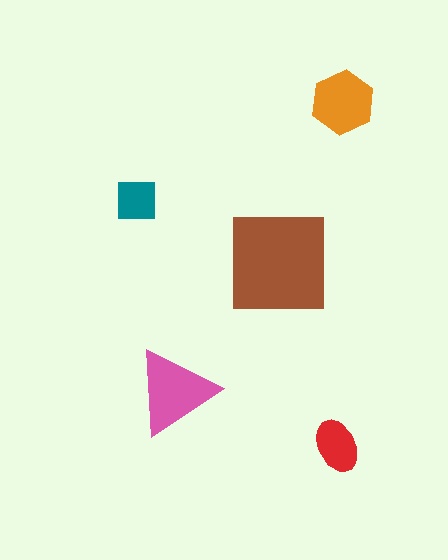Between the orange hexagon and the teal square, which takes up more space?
The orange hexagon.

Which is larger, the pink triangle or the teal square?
The pink triangle.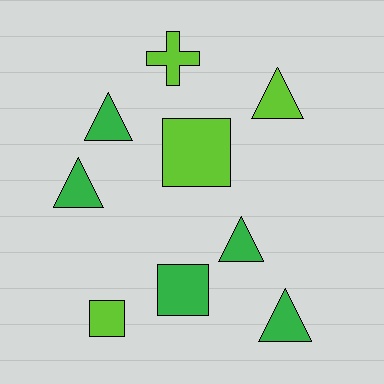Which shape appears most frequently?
Triangle, with 5 objects.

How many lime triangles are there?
There is 1 lime triangle.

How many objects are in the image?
There are 9 objects.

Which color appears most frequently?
Green, with 5 objects.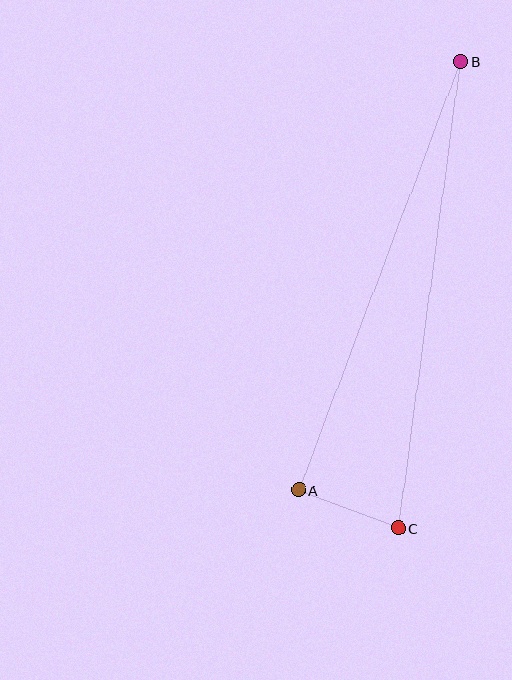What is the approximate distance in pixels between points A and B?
The distance between A and B is approximately 458 pixels.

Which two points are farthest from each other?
Points B and C are farthest from each other.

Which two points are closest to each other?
Points A and C are closest to each other.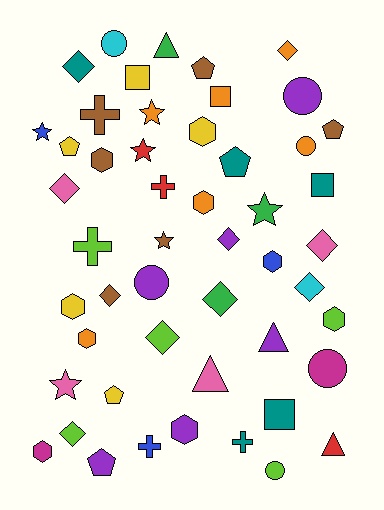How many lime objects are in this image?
There are 5 lime objects.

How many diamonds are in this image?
There are 10 diamonds.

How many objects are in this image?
There are 50 objects.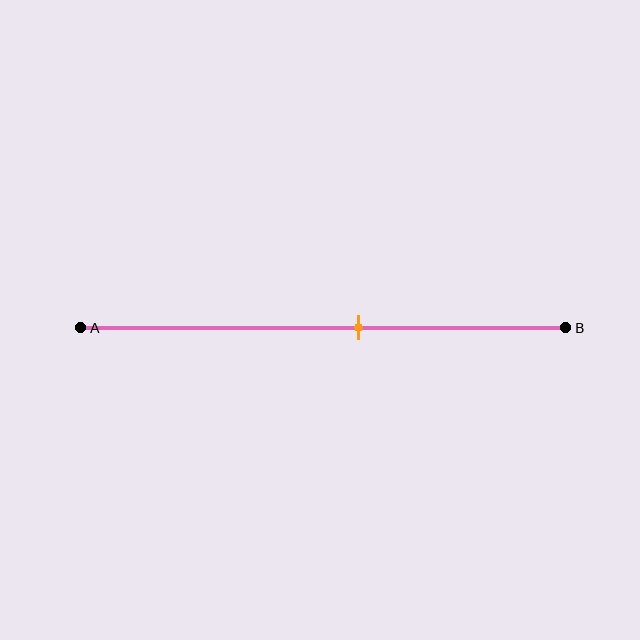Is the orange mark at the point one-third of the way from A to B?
No, the mark is at about 55% from A, not at the 33% one-third point.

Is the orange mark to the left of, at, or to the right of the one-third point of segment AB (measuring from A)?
The orange mark is to the right of the one-third point of segment AB.